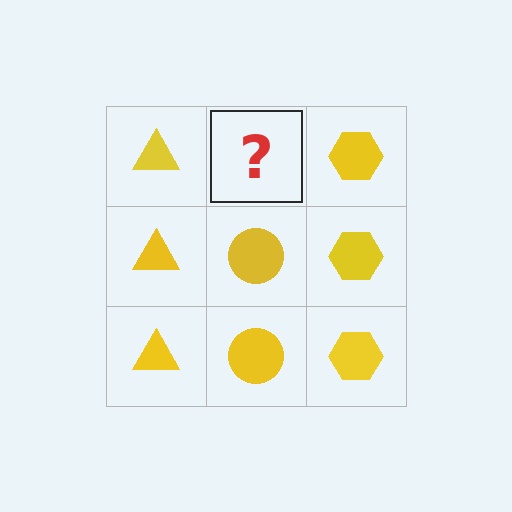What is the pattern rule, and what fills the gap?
The rule is that each column has a consistent shape. The gap should be filled with a yellow circle.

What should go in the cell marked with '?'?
The missing cell should contain a yellow circle.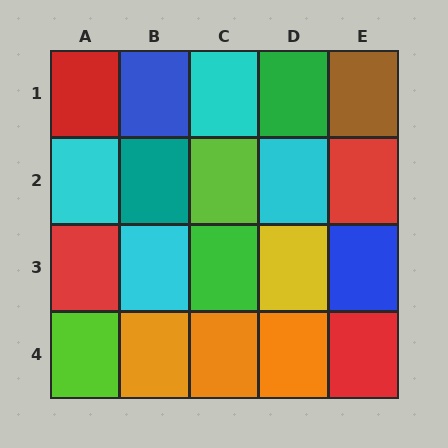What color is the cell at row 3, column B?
Cyan.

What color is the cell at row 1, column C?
Cyan.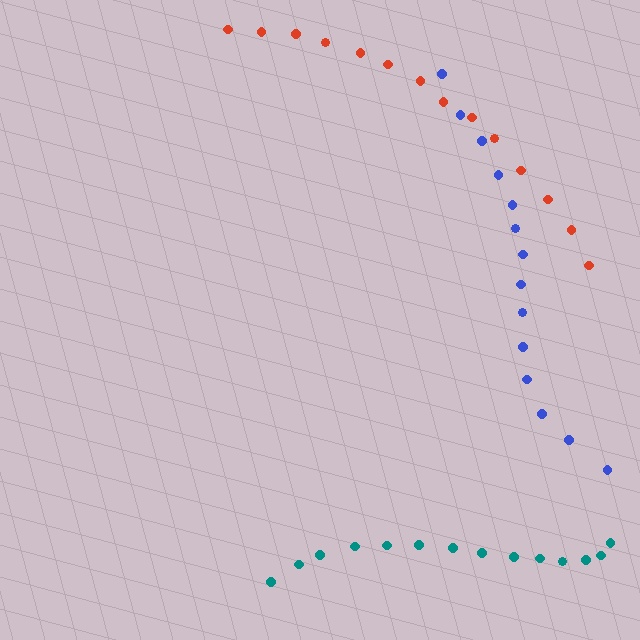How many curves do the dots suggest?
There are 3 distinct paths.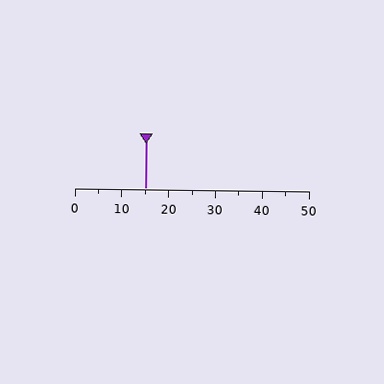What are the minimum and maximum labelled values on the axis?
The axis runs from 0 to 50.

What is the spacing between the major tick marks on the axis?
The major ticks are spaced 10 apart.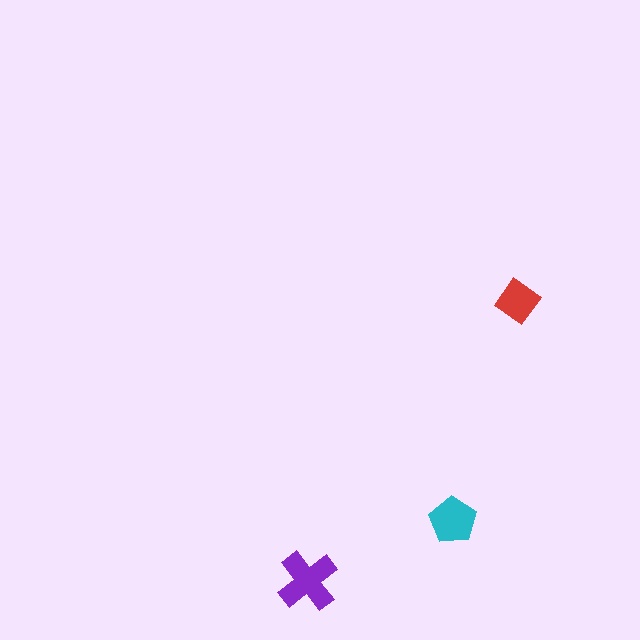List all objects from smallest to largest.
The red diamond, the cyan pentagon, the purple cross.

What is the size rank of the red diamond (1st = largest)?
3rd.